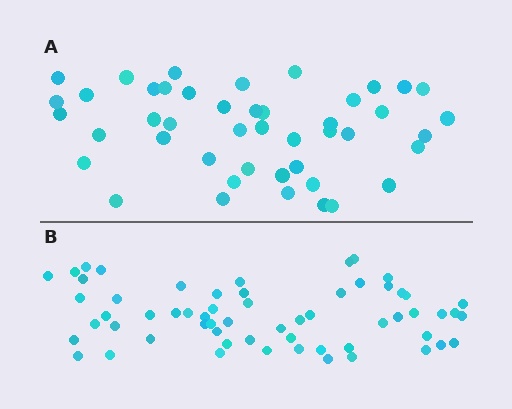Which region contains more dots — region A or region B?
Region B (the bottom region) has more dots.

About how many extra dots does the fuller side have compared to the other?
Region B has approximately 15 more dots than region A.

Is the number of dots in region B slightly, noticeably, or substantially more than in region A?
Region B has noticeably more, but not dramatically so. The ratio is roughly 1.3 to 1.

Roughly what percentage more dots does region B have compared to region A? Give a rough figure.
About 35% more.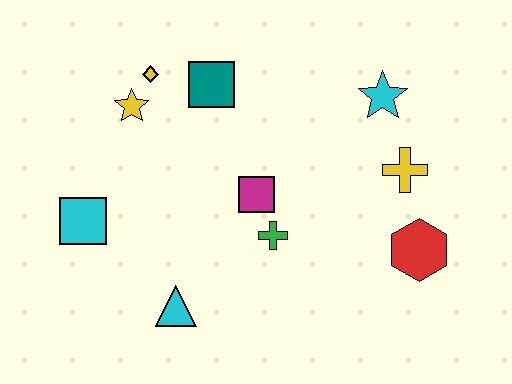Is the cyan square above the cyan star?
No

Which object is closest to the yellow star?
The yellow diamond is closest to the yellow star.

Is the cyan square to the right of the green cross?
No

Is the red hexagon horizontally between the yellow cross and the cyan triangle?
No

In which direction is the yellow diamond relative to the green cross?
The yellow diamond is above the green cross.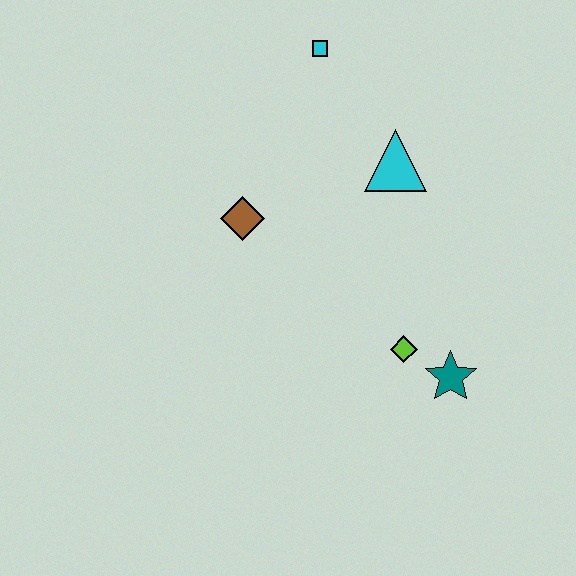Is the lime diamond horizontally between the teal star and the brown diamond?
Yes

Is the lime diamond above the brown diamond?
No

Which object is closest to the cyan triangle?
The cyan square is closest to the cyan triangle.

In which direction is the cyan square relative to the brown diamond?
The cyan square is above the brown diamond.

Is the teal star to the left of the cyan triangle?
No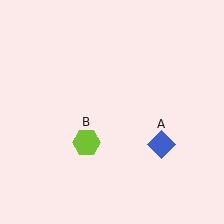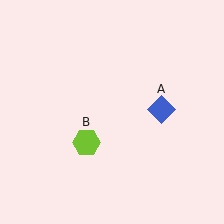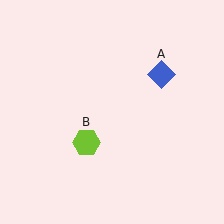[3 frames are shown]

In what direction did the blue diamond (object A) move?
The blue diamond (object A) moved up.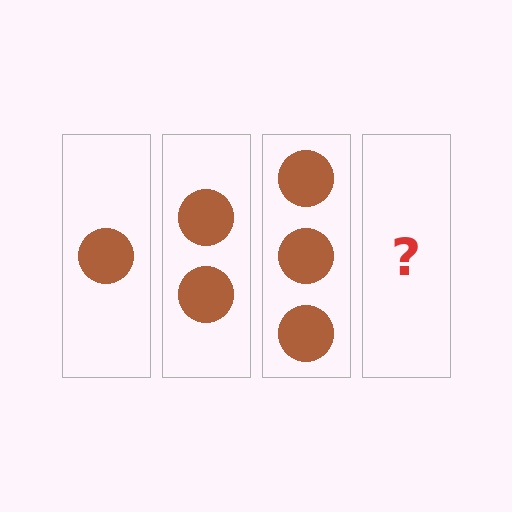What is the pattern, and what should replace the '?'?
The pattern is that each step adds one more circle. The '?' should be 4 circles.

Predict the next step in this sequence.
The next step is 4 circles.